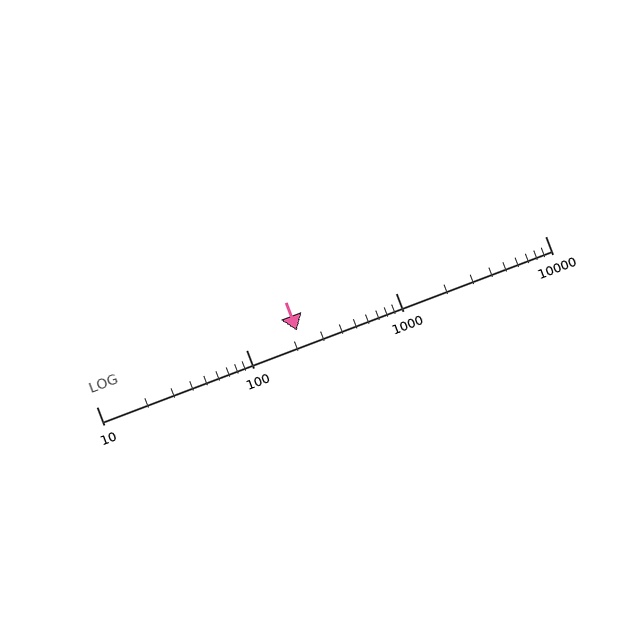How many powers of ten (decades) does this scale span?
The scale spans 3 decades, from 10 to 10000.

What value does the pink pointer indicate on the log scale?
The pointer indicates approximately 220.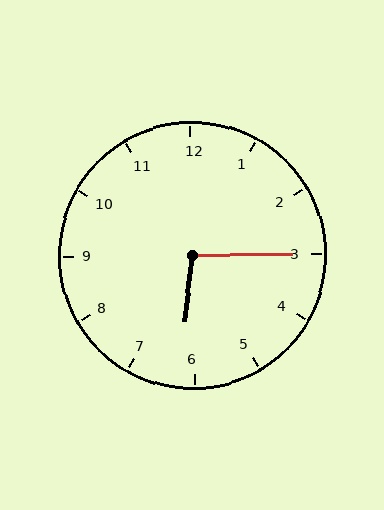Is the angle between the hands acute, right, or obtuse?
It is obtuse.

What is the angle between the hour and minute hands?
Approximately 98 degrees.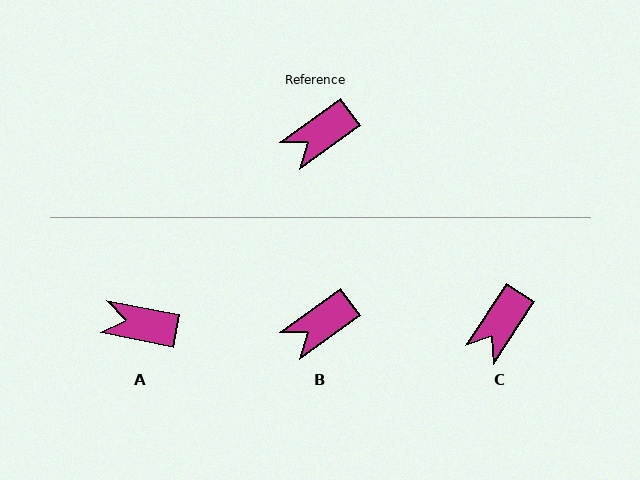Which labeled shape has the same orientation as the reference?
B.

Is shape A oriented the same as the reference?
No, it is off by about 47 degrees.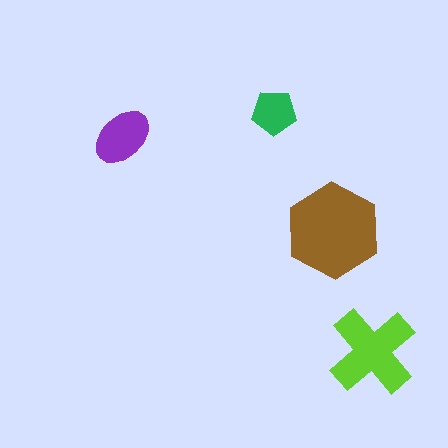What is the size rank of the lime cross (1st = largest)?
2nd.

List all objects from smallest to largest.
The green pentagon, the purple ellipse, the lime cross, the brown hexagon.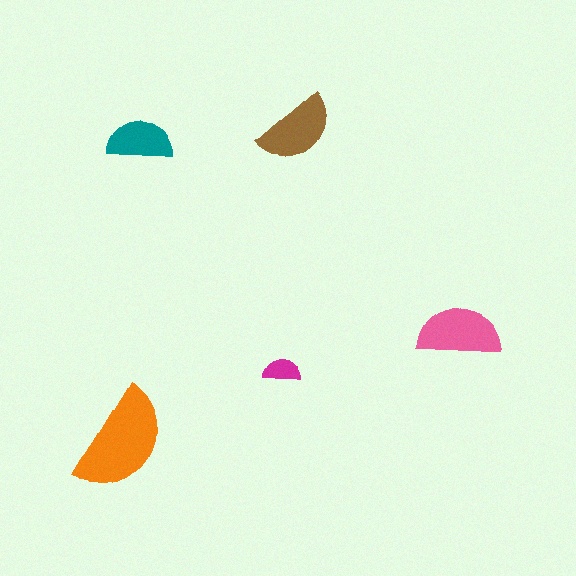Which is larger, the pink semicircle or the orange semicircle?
The orange one.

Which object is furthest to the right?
The pink semicircle is rightmost.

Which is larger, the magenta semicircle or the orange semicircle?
The orange one.